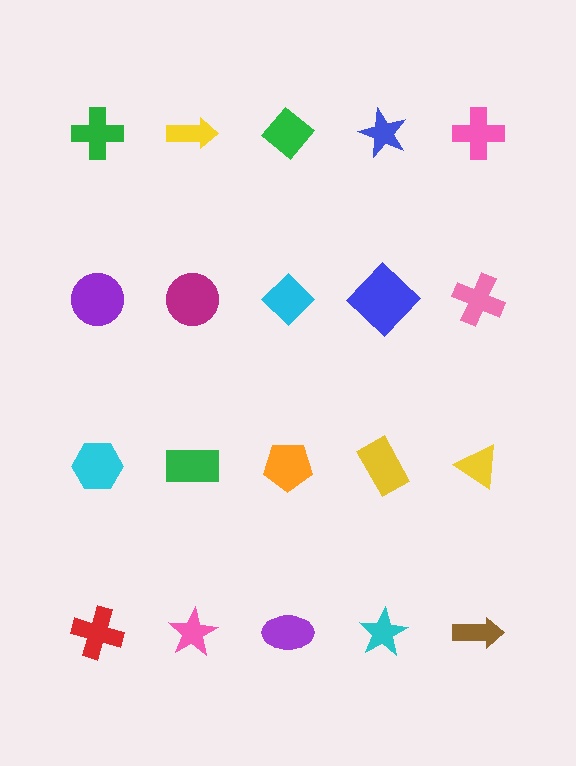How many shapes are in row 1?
5 shapes.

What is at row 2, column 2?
A magenta circle.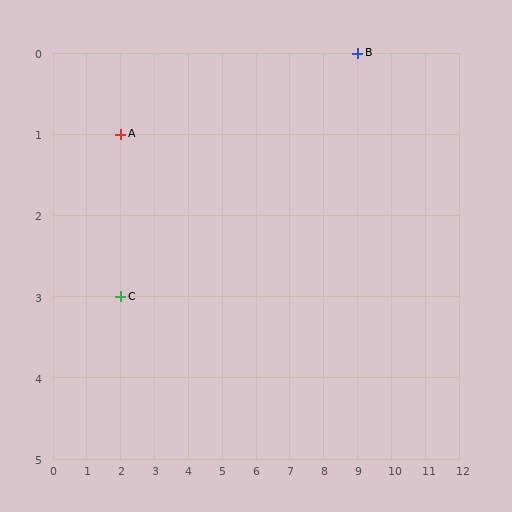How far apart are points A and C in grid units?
Points A and C are 2 rows apart.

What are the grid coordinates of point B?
Point B is at grid coordinates (9, 0).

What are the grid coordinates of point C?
Point C is at grid coordinates (2, 3).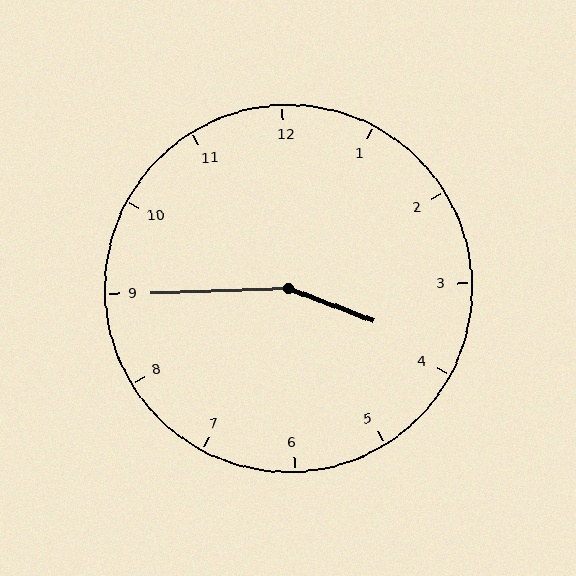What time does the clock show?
3:45.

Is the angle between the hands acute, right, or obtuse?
It is obtuse.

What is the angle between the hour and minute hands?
Approximately 158 degrees.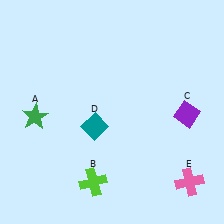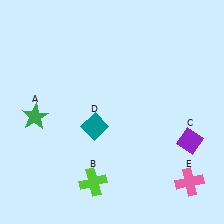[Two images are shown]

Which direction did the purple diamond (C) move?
The purple diamond (C) moved down.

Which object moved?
The purple diamond (C) moved down.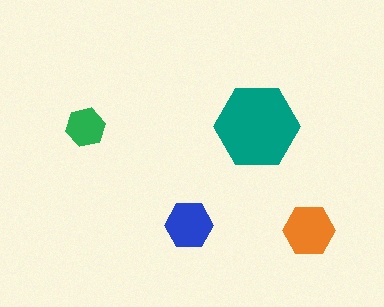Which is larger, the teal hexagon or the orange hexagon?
The teal one.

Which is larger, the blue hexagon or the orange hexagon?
The orange one.